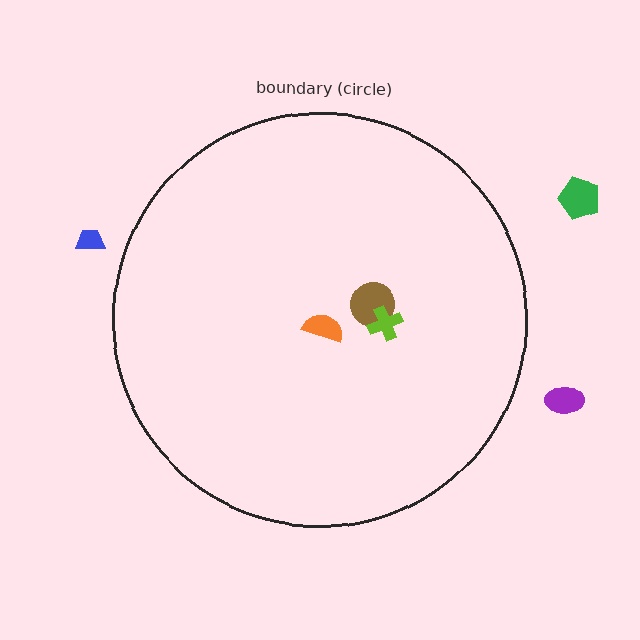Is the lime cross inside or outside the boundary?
Inside.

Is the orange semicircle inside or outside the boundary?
Inside.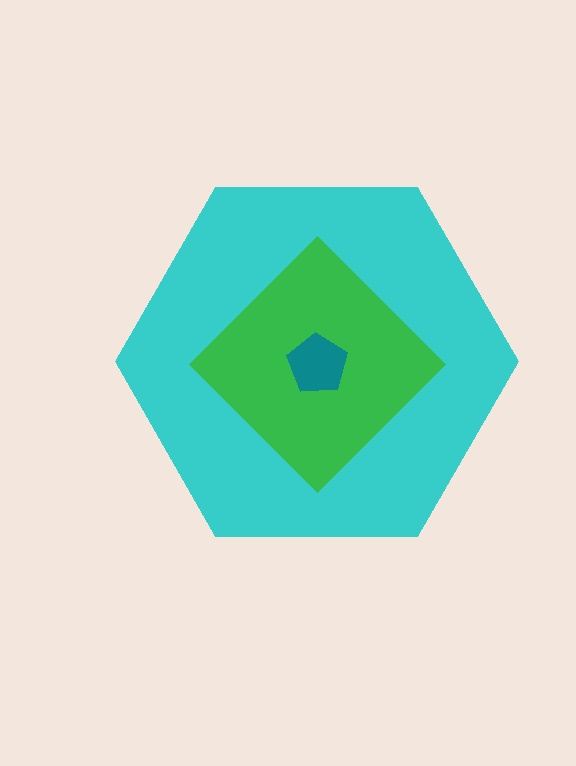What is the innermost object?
The teal pentagon.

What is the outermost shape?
The cyan hexagon.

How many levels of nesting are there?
3.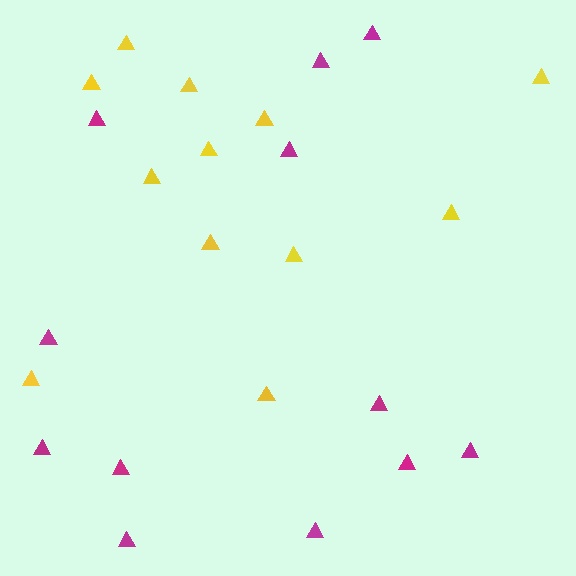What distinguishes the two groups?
There are 2 groups: one group of yellow triangles (12) and one group of magenta triangles (12).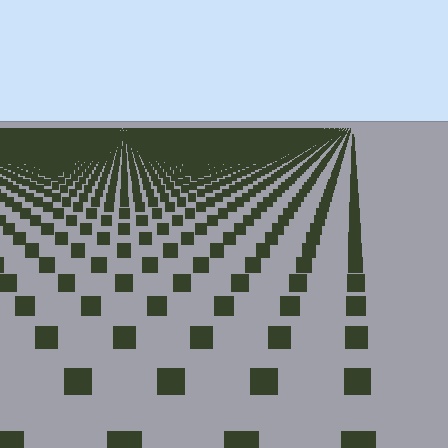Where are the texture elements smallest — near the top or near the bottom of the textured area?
Near the top.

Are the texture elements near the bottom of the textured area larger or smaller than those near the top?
Larger. Near the bottom, elements are closer to the viewer and appear at a bigger on-screen size.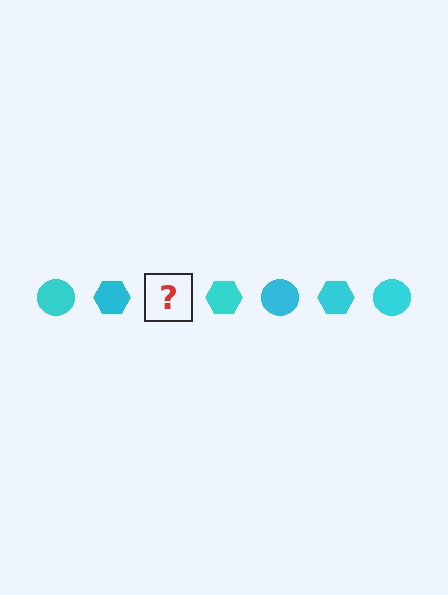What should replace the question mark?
The question mark should be replaced with a cyan circle.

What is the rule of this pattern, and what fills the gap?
The rule is that the pattern cycles through circle, hexagon shapes in cyan. The gap should be filled with a cyan circle.